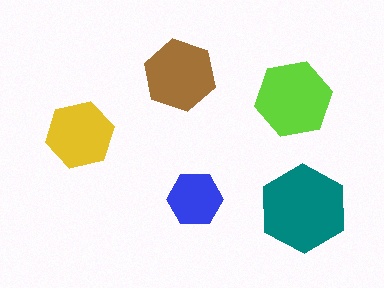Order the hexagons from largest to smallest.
the teal one, the lime one, the brown one, the yellow one, the blue one.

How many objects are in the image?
There are 5 objects in the image.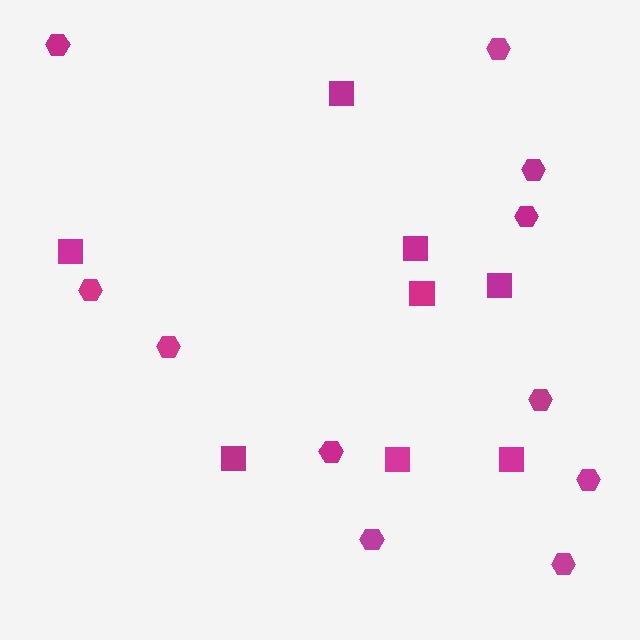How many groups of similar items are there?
There are 2 groups: one group of squares (8) and one group of hexagons (11).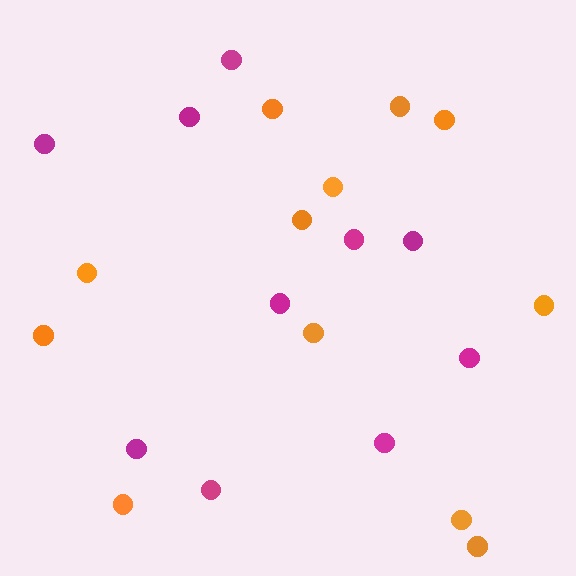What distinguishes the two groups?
There are 2 groups: one group of magenta circles (10) and one group of orange circles (12).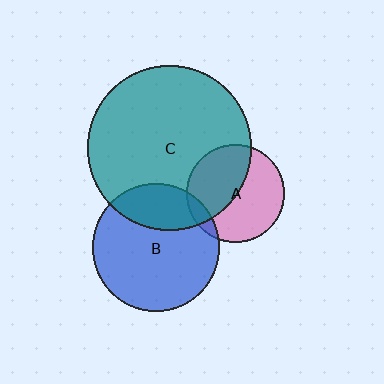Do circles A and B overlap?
Yes.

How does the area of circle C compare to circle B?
Approximately 1.7 times.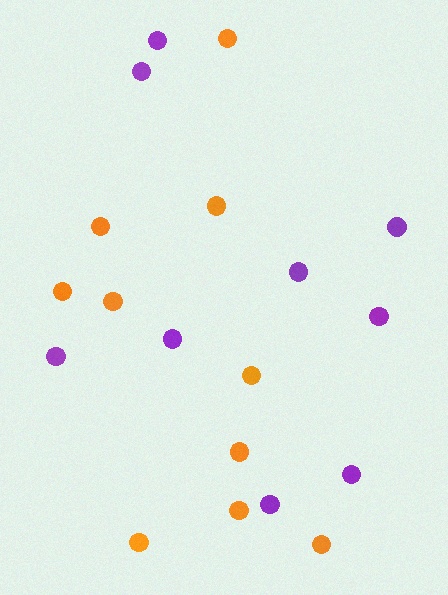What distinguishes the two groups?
There are 2 groups: one group of purple circles (9) and one group of orange circles (10).